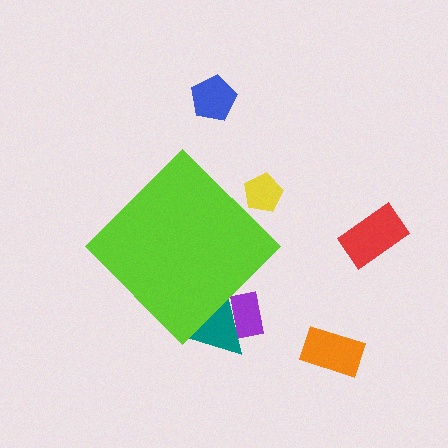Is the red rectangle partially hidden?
No, the red rectangle is fully visible.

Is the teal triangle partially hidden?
Yes, the teal triangle is partially hidden behind the lime diamond.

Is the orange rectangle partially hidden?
No, the orange rectangle is fully visible.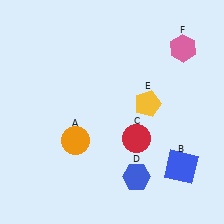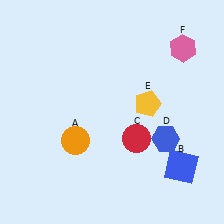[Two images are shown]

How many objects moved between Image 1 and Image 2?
1 object moved between the two images.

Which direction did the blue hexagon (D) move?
The blue hexagon (D) moved up.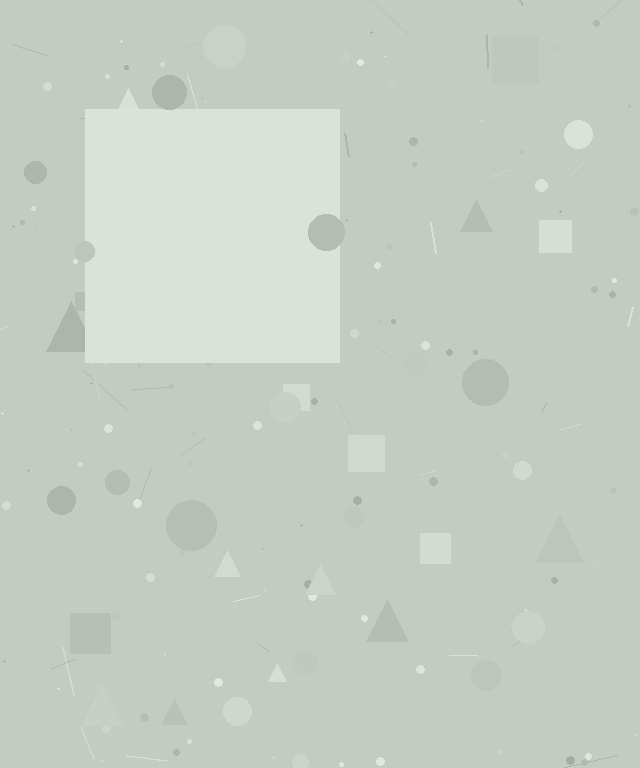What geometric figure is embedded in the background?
A square is embedded in the background.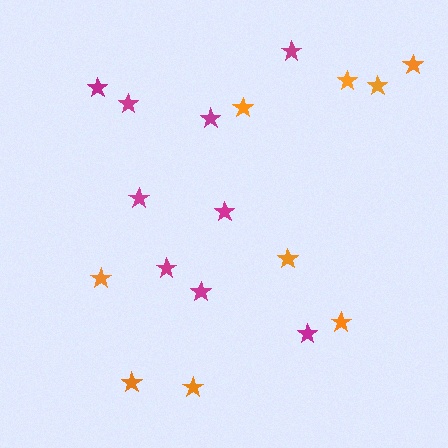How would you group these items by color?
There are 2 groups: one group of orange stars (9) and one group of magenta stars (9).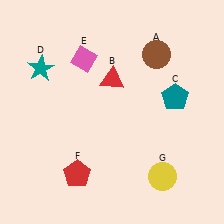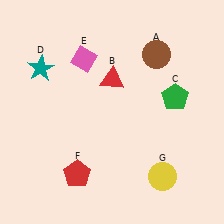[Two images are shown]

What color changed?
The pentagon (C) changed from teal in Image 1 to green in Image 2.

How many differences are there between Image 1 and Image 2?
There is 1 difference between the two images.